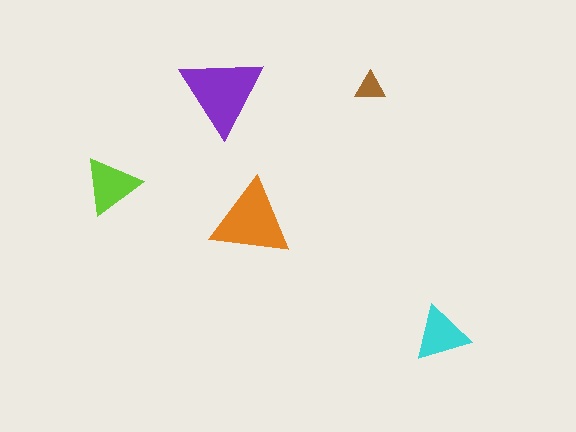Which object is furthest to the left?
The lime triangle is leftmost.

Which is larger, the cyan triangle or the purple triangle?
The purple one.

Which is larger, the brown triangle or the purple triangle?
The purple one.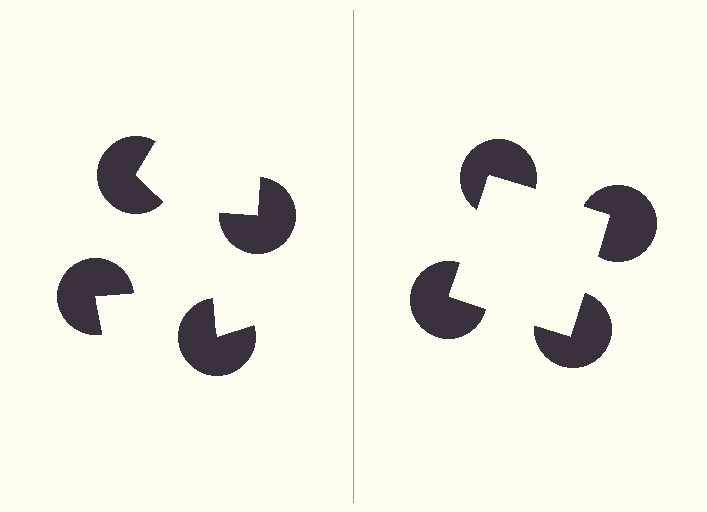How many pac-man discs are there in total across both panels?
8 — 4 on each side.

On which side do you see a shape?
An illusory square appears on the right side. On the left side the wedge cuts are rotated, so no coherent shape forms.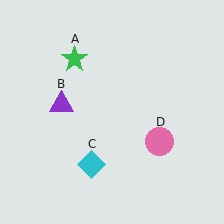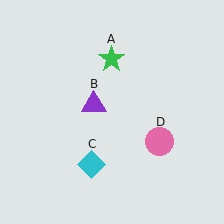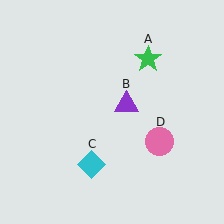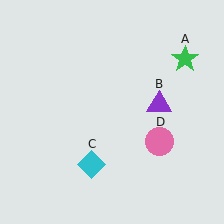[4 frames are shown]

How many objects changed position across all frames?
2 objects changed position: green star (object A), purple triangle (object B).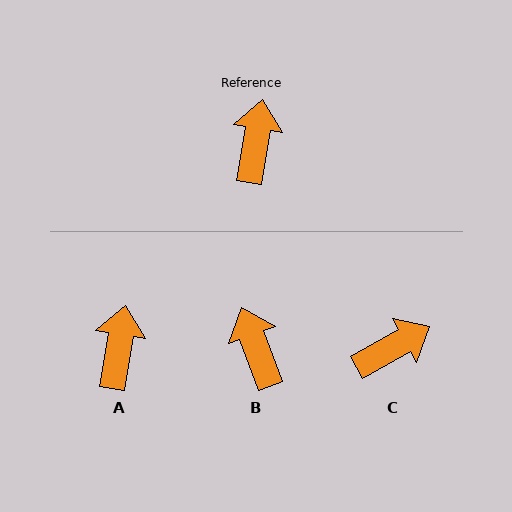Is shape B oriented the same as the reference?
No, it is off by about 29 degrees.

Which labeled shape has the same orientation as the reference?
A.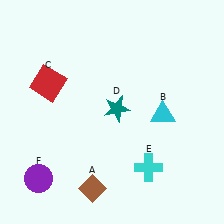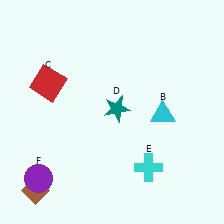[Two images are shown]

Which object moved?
The brown diamond (A) moved left.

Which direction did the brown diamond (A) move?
The brown diamond (A) moved left.